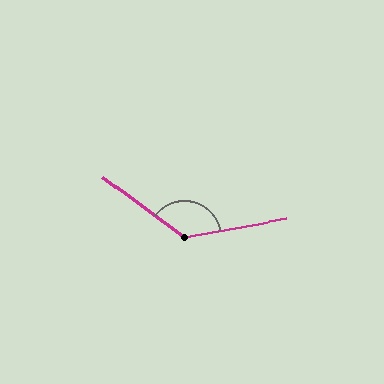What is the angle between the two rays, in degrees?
Approximately 133 degrees.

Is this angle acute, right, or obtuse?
It is obtuse.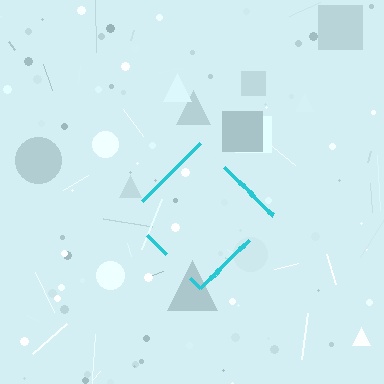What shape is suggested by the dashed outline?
The dashed outline suggests a diamond.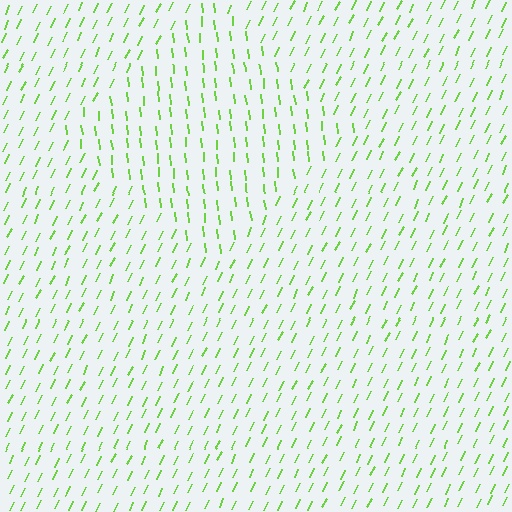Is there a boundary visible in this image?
Yes, there is a texture boundary formed by a change in line orientation.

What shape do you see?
I see a diamond.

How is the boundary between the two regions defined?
The boundary is defined purely by a change in line orientation (approximately 31 degrees difference). All lines are the same color and thickness.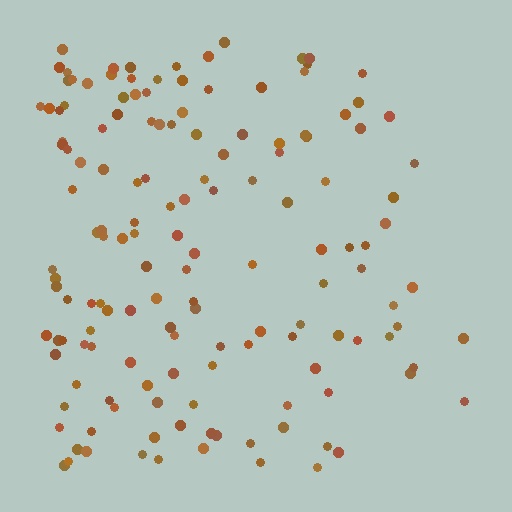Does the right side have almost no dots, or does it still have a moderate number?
Still a moderate number, just noticeably fewer than the left.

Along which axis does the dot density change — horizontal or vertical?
Horizontal.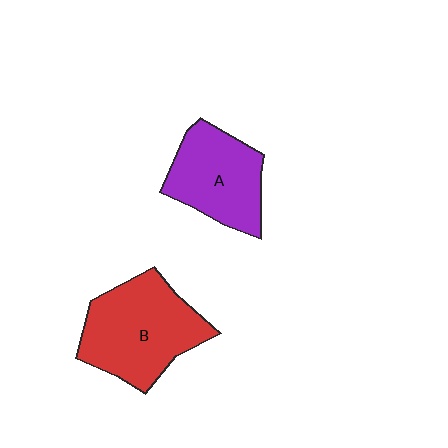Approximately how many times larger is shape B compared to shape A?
Approximately 1.3 times.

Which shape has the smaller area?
Shape A (purple).